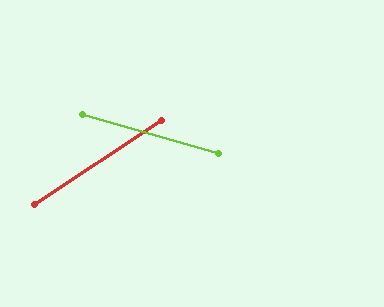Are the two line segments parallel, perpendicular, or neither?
Neither parallel nor perpendicular — they differ by about 49°.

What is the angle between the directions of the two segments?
Approximately 49 degrees.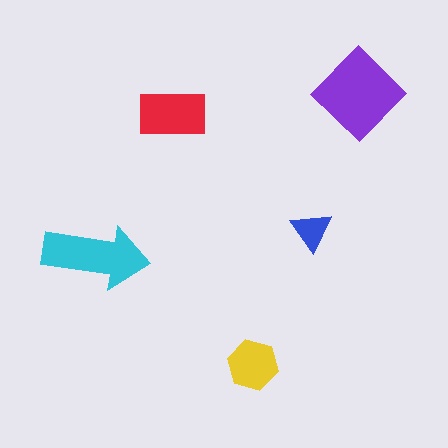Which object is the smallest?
The blue triangle.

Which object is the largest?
The purple diamond.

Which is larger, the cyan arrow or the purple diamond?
The purple diamond.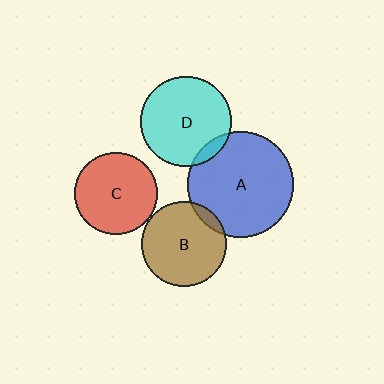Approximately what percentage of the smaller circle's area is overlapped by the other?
Approximately 5%.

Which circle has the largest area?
Circle A (blue).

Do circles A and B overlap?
Yes.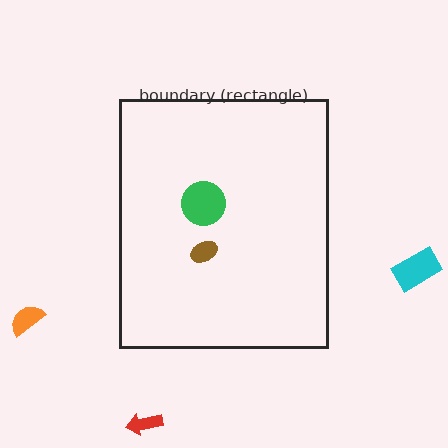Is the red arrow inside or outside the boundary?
Outside.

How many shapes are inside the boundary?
2 inside, 3 outside.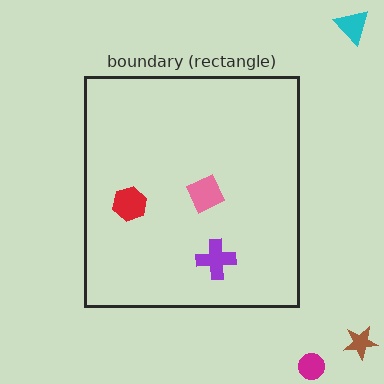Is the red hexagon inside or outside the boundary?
Inside.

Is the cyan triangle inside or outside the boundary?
Outside.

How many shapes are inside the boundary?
3 inside, 3 outside.